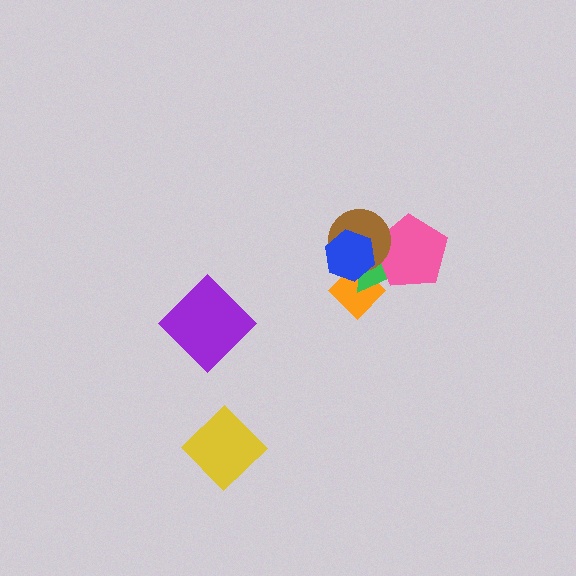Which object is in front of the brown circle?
The blue hexagon is in front of the brown circle.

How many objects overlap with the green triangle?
4 objects overlap with the green triangle.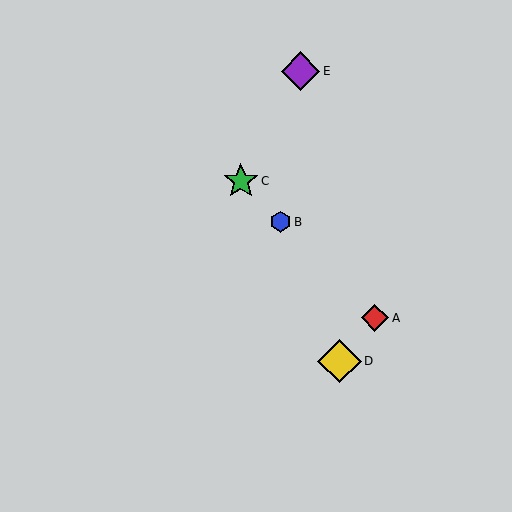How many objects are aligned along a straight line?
3 objects (A, B, C) are aligned along a straight line.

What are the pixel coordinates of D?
Object D is at (339, 361).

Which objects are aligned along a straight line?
Objects A, B, C are aligned along a straight line.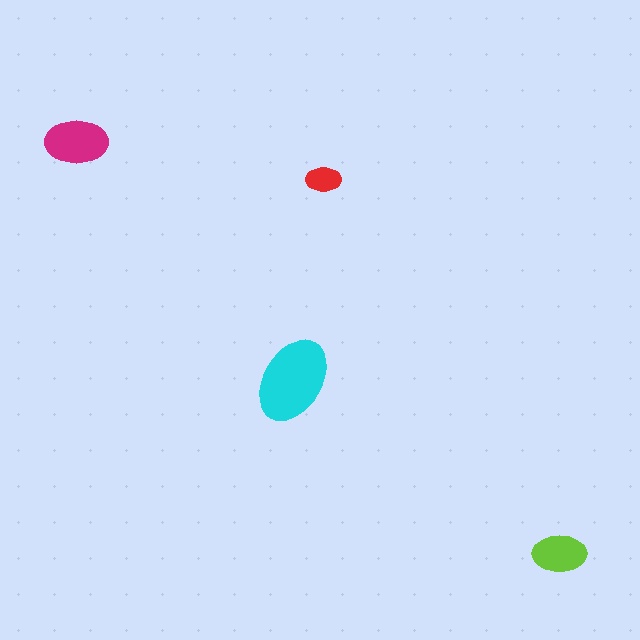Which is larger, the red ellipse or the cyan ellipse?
The cyan one.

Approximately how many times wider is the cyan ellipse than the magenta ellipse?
About 1.5 times wider.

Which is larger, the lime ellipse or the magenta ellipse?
The magenta one.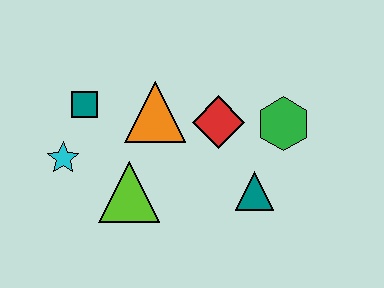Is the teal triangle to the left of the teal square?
No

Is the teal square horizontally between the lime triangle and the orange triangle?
No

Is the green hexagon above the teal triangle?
Yes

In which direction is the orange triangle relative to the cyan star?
The orange triangle is to the right of the cyan star.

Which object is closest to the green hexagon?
The red diamond is closest to the green hexagon.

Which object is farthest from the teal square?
The green hexagon is farthest from the teal square.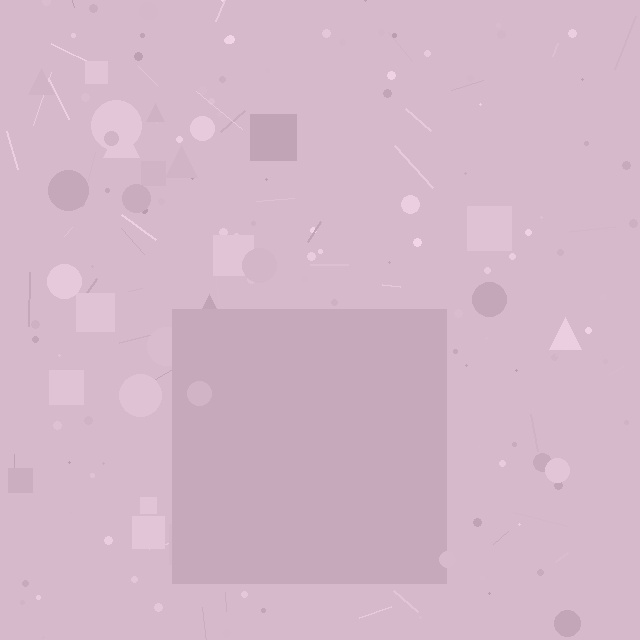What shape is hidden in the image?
A square is hidden in the image.